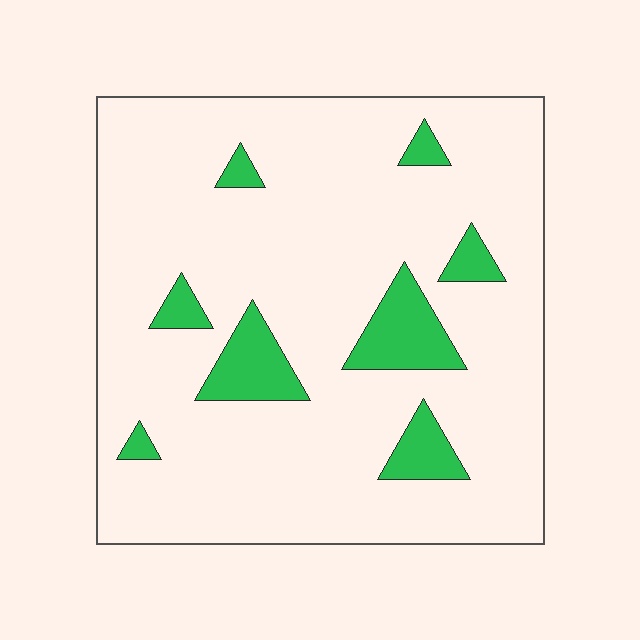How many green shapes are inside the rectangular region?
8.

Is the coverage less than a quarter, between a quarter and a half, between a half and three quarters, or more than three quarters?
Less than a quarter.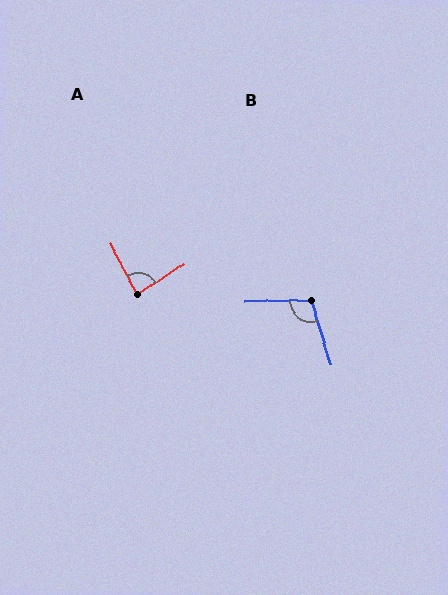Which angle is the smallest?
A, at approximately 85 degrees.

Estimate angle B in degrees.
Approximately 106 degrees.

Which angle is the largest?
B, at approximately 106 degrees.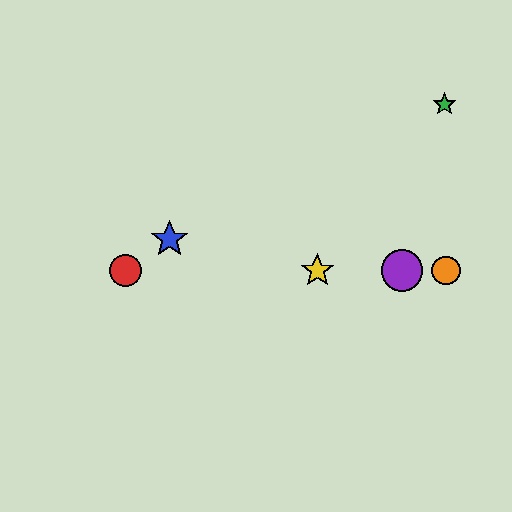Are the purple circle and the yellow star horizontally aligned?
Yes, both are at y≈270.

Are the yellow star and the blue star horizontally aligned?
No, the yellow star is at y≈270 and the blue star is at y≈239.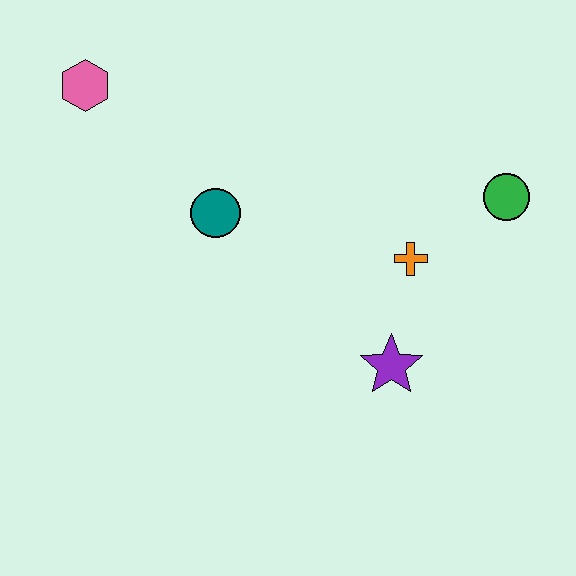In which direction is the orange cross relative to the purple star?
The orange cross is above the purple star.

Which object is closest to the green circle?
The orange cross is closest to the green circle.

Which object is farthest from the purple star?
The pink hexagon is farthest from the purple star.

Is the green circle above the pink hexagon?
No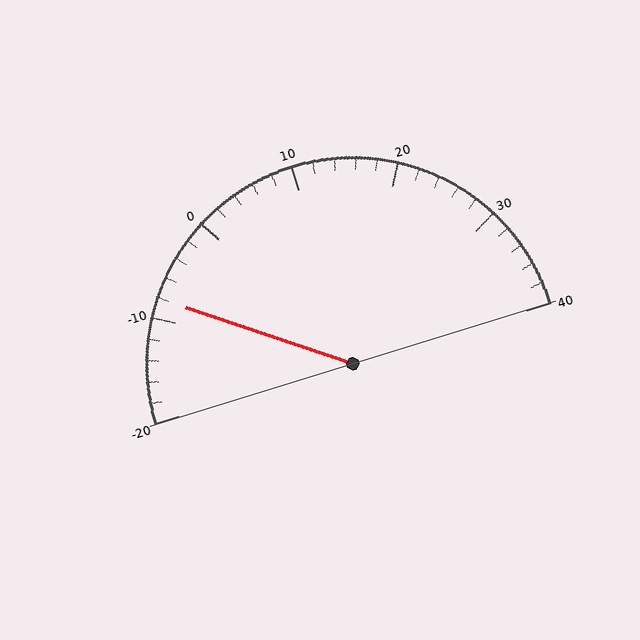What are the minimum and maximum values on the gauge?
The gauge ranges from -20 to 40.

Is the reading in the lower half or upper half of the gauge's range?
The reading is in the lower half of the range (-20 to 40).